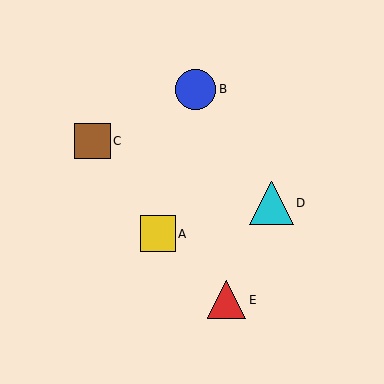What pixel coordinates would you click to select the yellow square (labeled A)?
Click at (158, 234) to select the yellow square A.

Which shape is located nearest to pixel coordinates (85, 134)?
The brown square (labeled C) at (93, 141) is nearest to that location.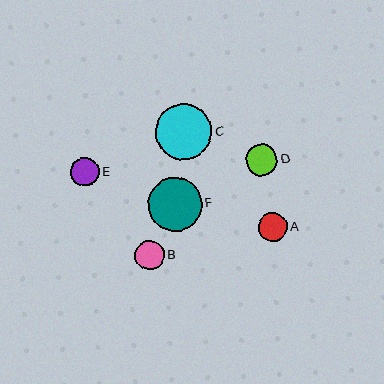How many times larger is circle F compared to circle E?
Circle F is approximately 1.9 times the size of circle E.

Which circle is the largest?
Circle C is the largest with a size of approximately 56 pixels.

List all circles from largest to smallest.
From largest to smallest: C, F, D, B, A, E.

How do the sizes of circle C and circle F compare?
Circle C and circle F are approximately the same size.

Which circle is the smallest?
Circle E is the smallest with a size of approximately 29 pixels.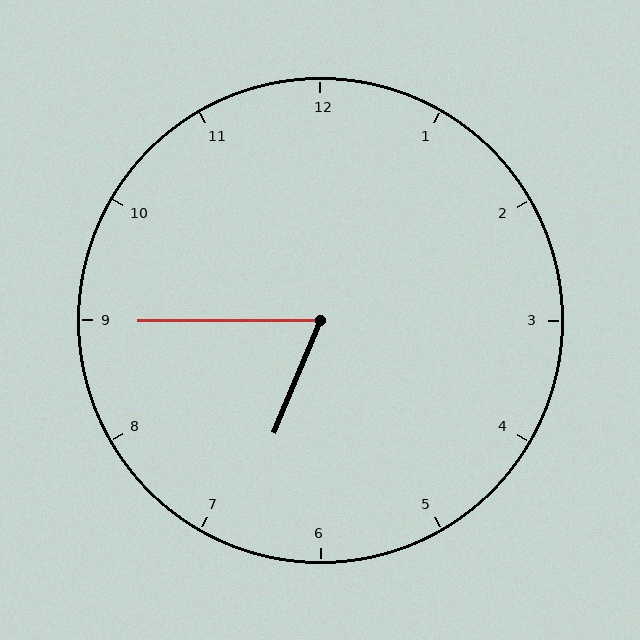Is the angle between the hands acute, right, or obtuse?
It is acute.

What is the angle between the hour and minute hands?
Approximately 68 degrees.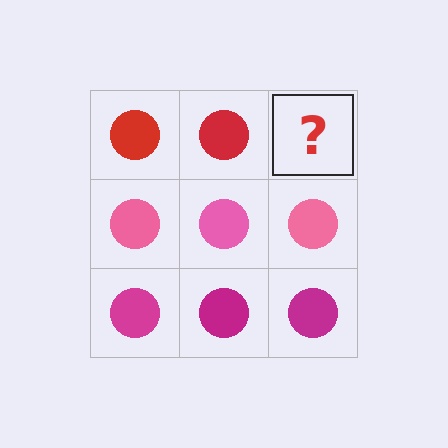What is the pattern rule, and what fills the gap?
The rule is that each row has a consistent color. The gap should be filled with a red circle.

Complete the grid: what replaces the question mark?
The question mark should be replaced with a red circle.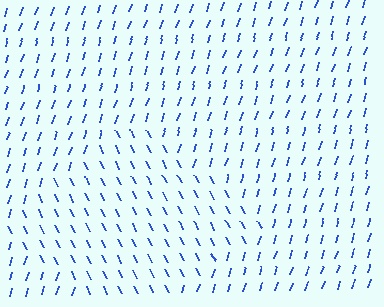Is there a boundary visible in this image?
Yes, there is a texture boundary formed by a change in line orientation.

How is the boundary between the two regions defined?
The boundary is defined purely by a change in line orientation (approximately 45 degrees difference). All lines are the same color and thickness.